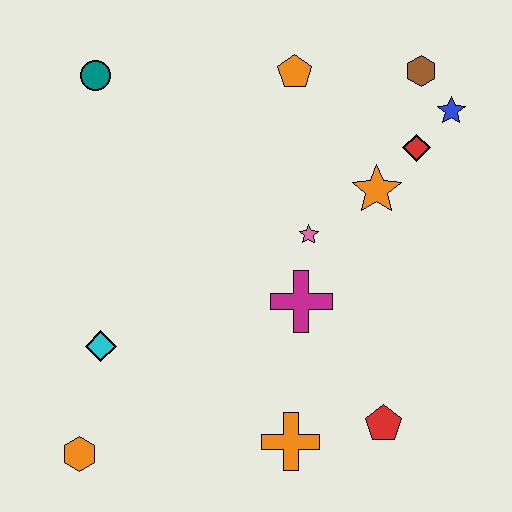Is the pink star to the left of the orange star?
Yes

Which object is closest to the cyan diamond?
The orange hexagon is closest to the cyan diamond.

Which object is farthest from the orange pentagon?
The orange hexagon is farthest from the orange pentagon.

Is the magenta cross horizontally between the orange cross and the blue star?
Yes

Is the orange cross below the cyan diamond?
Yes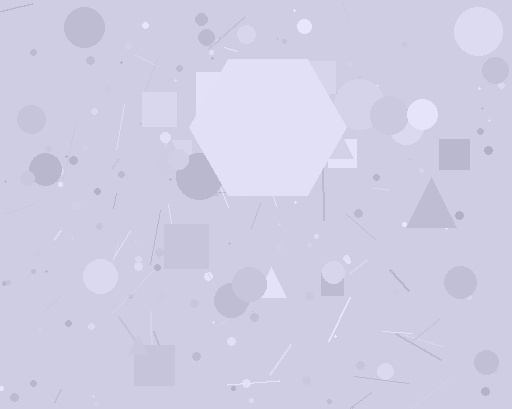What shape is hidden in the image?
A hexagon is hidden in the image.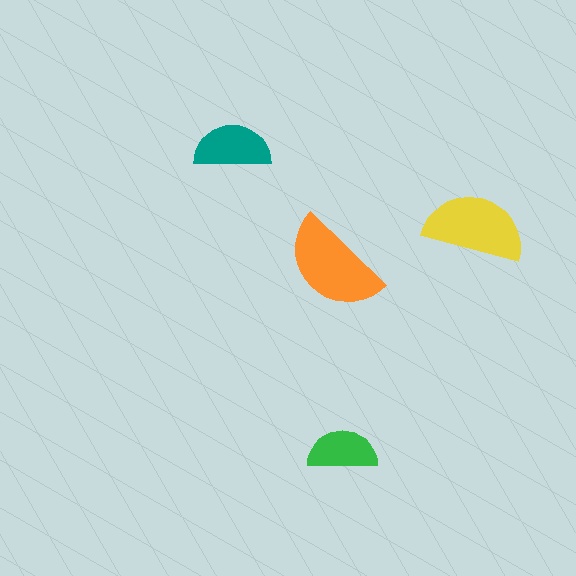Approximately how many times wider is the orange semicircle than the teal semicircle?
About 1.5 times wider.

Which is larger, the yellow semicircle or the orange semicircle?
The orange one.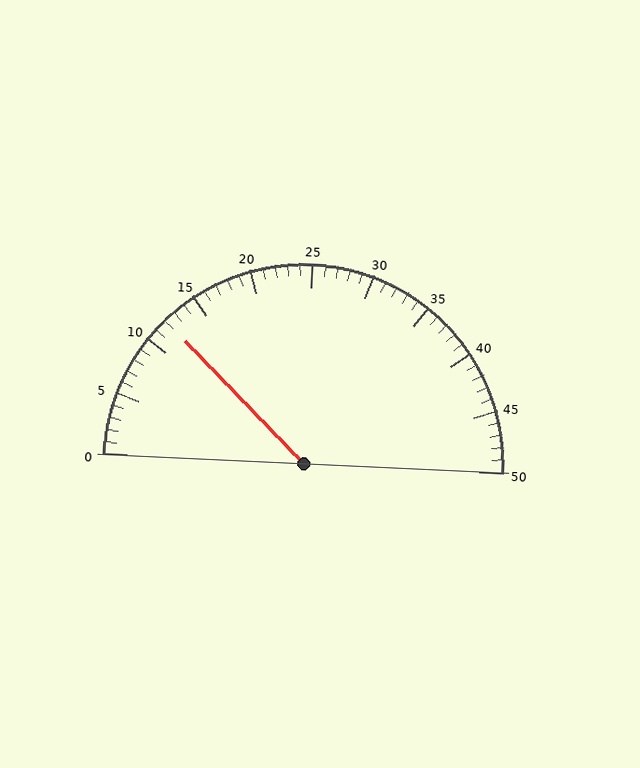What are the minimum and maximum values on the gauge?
The gauge ranges from 0 to 50.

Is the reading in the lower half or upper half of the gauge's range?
The reading is in the lower half of the range (0 to 50).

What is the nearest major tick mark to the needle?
The nearest major tick mark is 10.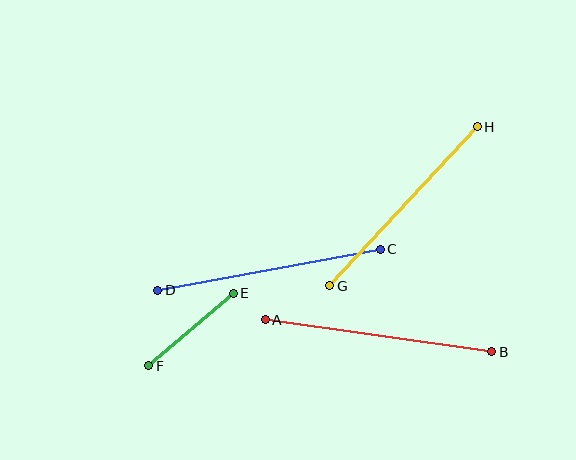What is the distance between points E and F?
The distance is approximately 111 pixels.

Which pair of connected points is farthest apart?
Points A and B are farthest apart.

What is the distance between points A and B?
The distance is approximately 229 pixels.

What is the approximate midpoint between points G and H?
The midpoint is at approximately (403, 206) pixels.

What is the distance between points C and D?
The distance is approximately 226 pixels.